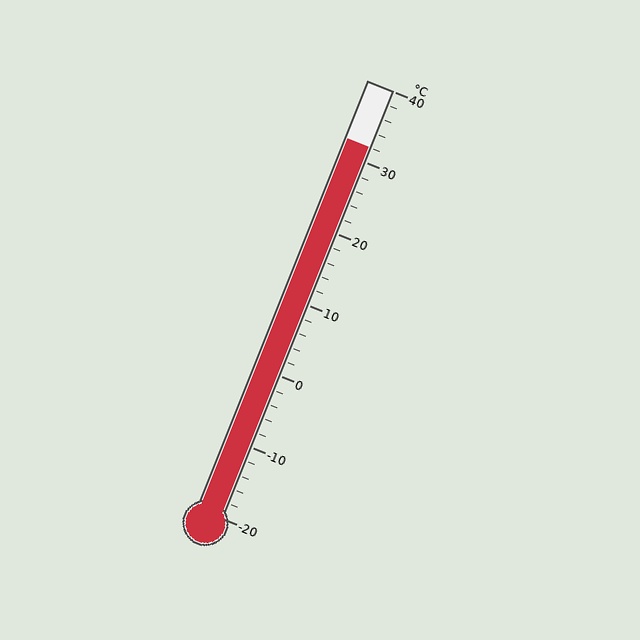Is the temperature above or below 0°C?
The temperature is above 0°C.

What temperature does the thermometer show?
The thermometer shows approximately 32°C.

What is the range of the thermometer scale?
The thermometer scale ranges from -20°C to 40°C.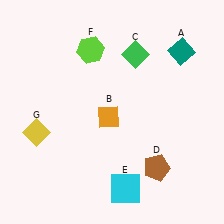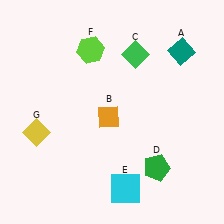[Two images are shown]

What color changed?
The pentagon (D) changed from brown in Image 1 to green in Image 2.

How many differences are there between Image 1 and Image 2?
There is 1 difference between the two images.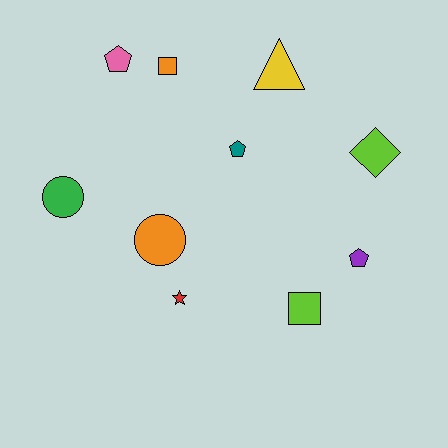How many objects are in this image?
There are 10 objects.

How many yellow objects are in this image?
There is 1 yellow object.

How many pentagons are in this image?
There are 3 pentagons.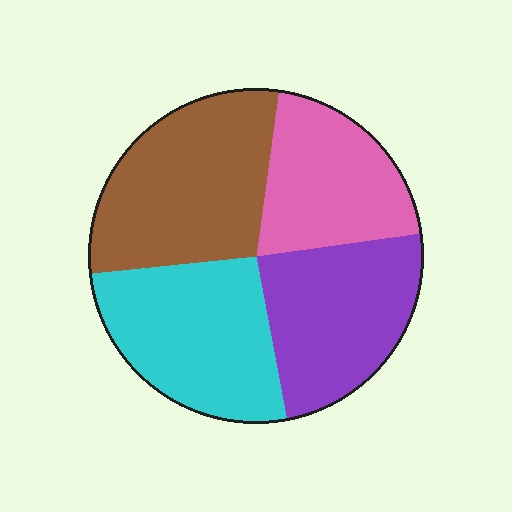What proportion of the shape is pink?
Pink covers around 20% of the shape.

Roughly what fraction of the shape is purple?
Purple takes up about one quarter (1/4) of the shape.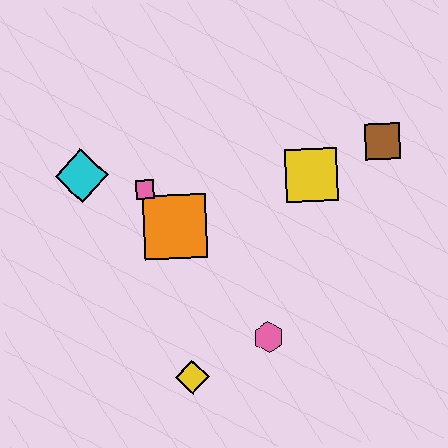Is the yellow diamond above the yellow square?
No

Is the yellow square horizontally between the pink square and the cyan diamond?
No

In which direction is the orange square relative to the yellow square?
The orange square is to the left of the yellow square.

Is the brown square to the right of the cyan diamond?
Yes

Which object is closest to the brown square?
The yellow square is closest to the brown square.